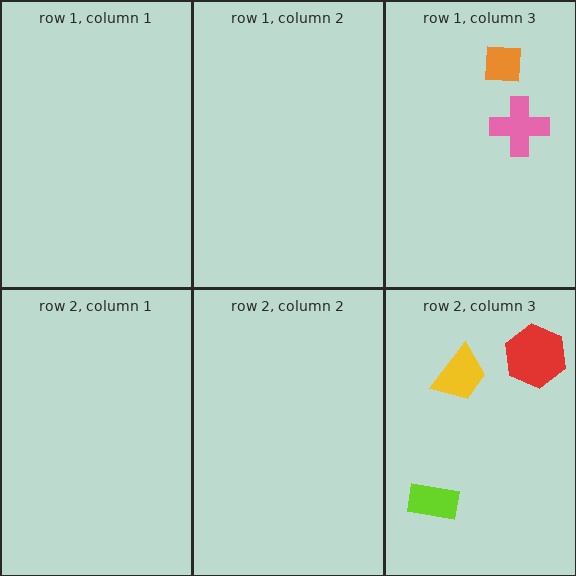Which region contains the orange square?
The row 1, column 3 region.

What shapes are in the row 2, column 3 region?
The yellow trapezoid, the lime rectangle, the red hexagon.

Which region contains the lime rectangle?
The row 2, column 3 region.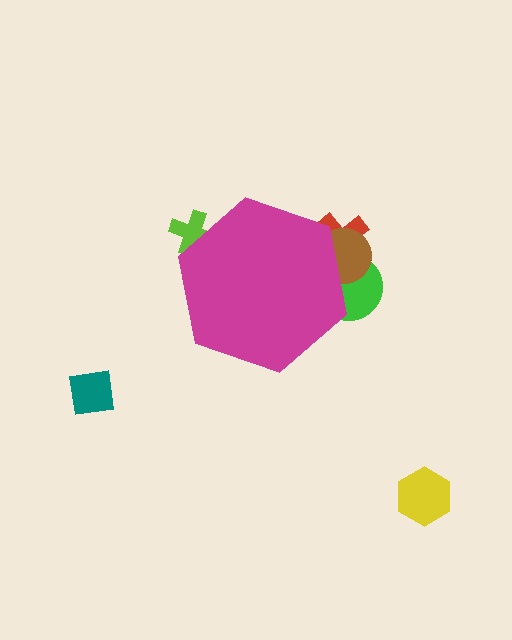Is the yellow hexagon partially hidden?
No, the yellow hexagon is fully visible.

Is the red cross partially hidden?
Yes, the red cross is partially hidden behind the magenta hexagon.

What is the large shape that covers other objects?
A magenta hexagon.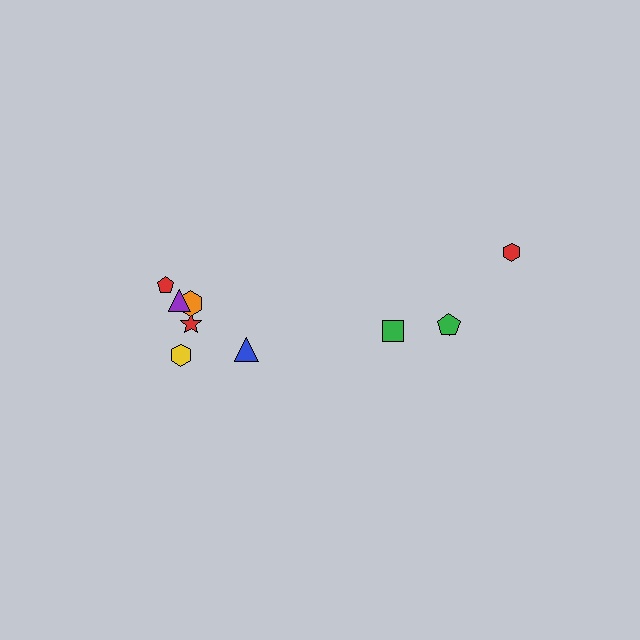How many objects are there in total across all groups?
There are 10 objects.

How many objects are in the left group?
There are 6 objects.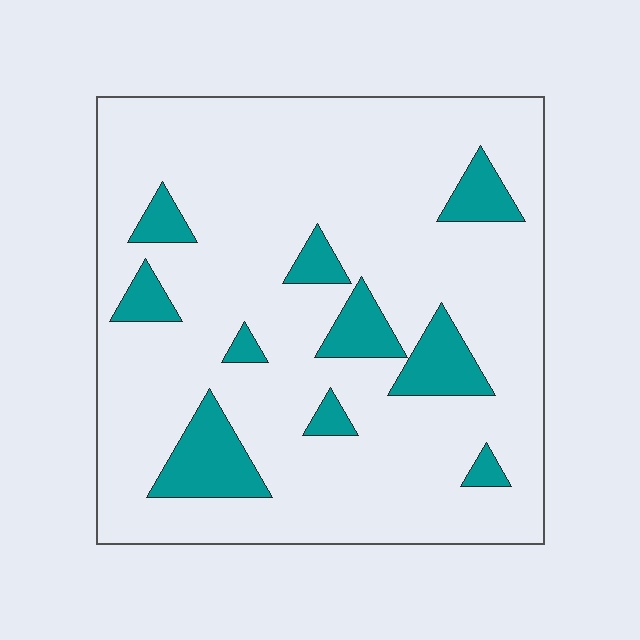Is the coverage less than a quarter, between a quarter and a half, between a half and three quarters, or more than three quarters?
Less than a quarter.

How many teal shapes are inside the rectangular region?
10.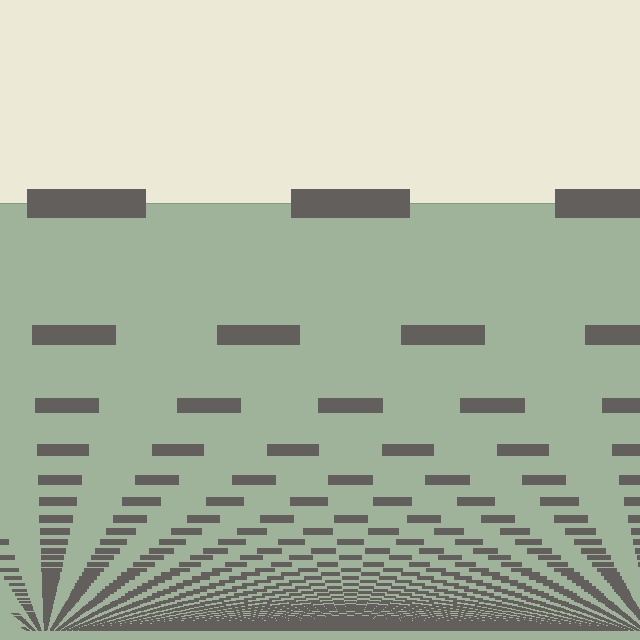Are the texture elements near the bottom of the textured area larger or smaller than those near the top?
Smaller. The gradient is inverted — elements near the bottom are smaller and denser.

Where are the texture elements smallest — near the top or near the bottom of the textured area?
Near the bottom.